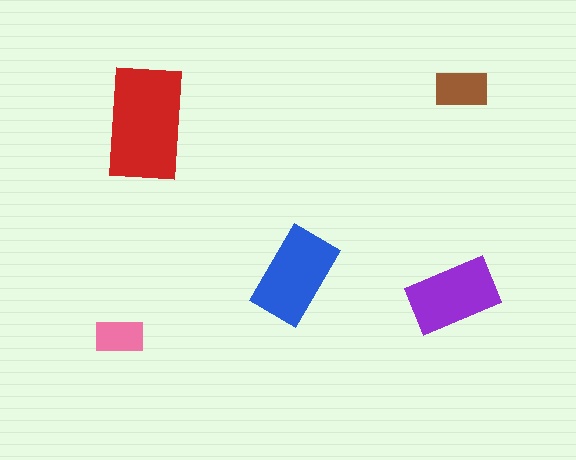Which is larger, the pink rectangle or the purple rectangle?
The purple one.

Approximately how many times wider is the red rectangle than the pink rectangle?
About 2.5 times wider.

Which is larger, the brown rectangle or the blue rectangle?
The blue one.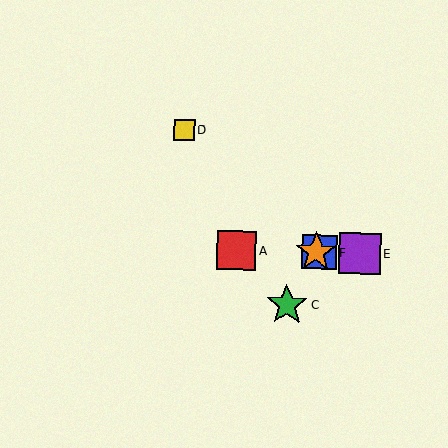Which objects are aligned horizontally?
Objects A, B, E, F are aligned horizontally.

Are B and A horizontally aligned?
Yes, both are at y≈252.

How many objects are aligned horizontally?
4 objects (A, B, E, F) are aligned horizontally.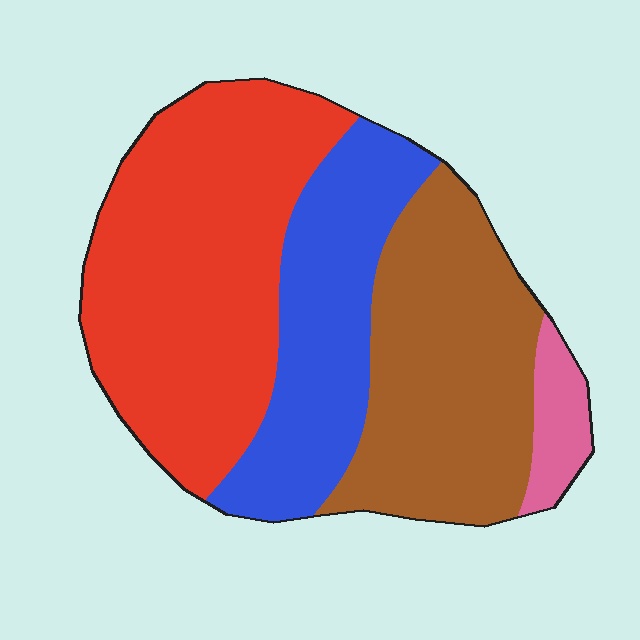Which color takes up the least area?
Pink, at roughly 5%.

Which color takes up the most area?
Red, at roughly 40%.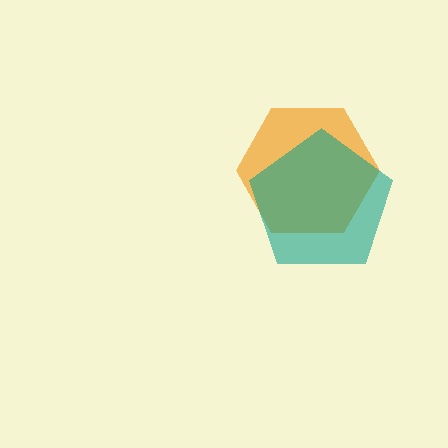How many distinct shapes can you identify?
There are 2 distinct shapes: an orange hexagon, a teal pentagon.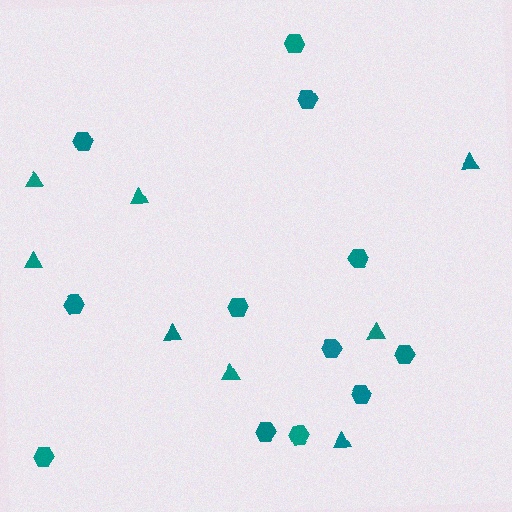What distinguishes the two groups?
There are 2 groups: one group of hexagons (12) and one group of triangles (8).